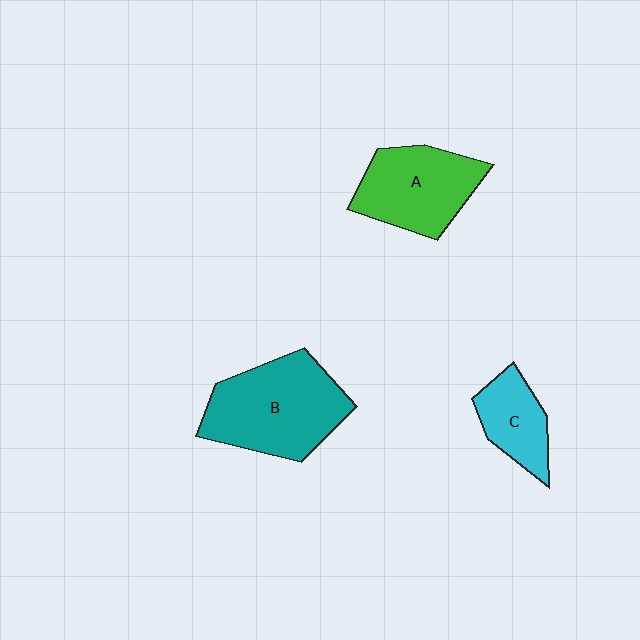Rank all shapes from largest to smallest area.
From largest to smallest: B (teal), A (green), C (cyan).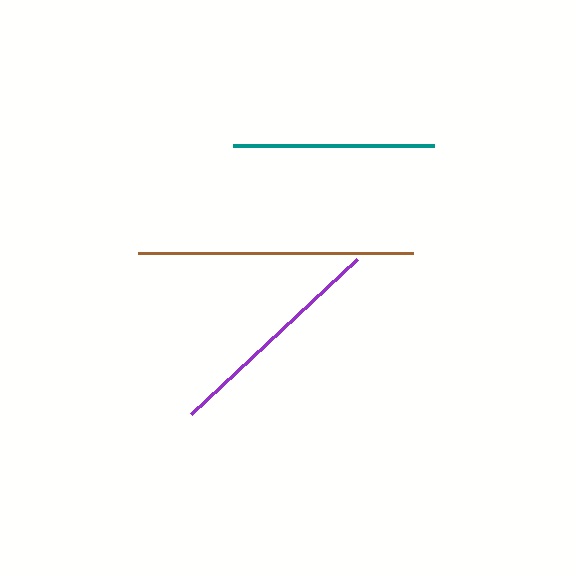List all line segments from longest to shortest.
From longest to shortest: brown, purple, teal.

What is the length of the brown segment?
The brown segment is approximately 275 pixels long.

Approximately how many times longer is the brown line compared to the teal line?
The brown line is approximately 1.4 times the length of the teal line.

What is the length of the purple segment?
The purple segment is approximately 227 pixels long.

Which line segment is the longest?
The brown line is the longest at approximately 275 pixels.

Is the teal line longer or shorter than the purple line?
The purple line is longer than the teal line.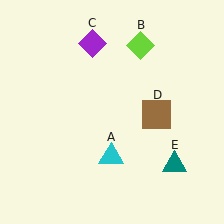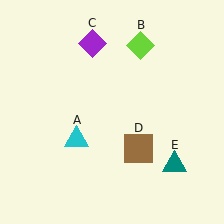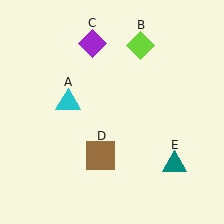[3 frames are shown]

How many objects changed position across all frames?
2 objects changed position: cyan triangle (object A), brown square (object D).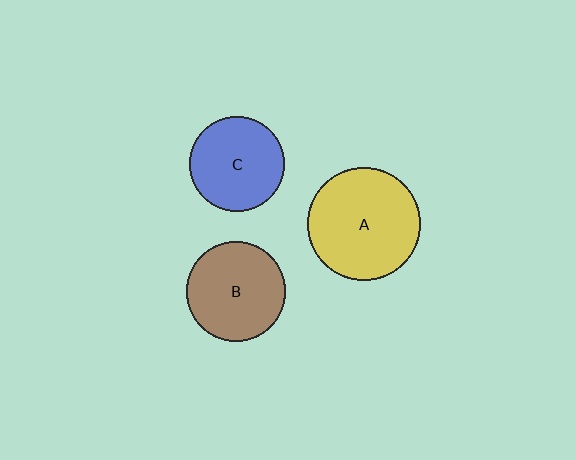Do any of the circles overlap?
No, none of the circles overlap.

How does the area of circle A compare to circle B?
Approximately 1.3 times.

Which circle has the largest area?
Circle A (yellow).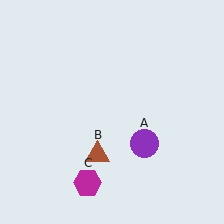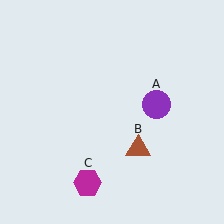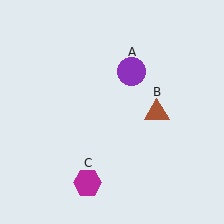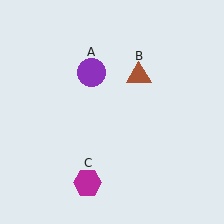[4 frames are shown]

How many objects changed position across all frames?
2 objects changed position: purple circle (object A), brown triangle (object B).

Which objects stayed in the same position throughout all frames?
Magenta hexagon (object C) remained stationary.